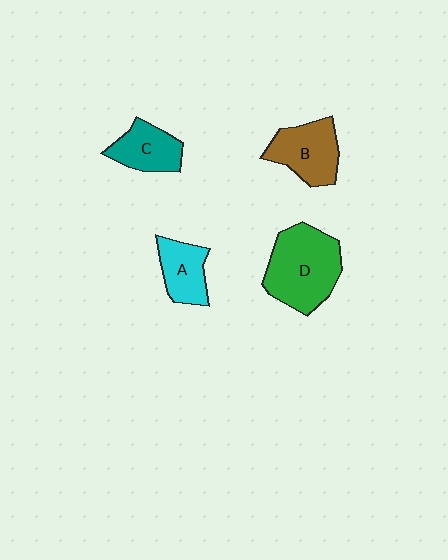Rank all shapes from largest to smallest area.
From largest to smallest: D (green), B (brown), C (teal), A (cyan).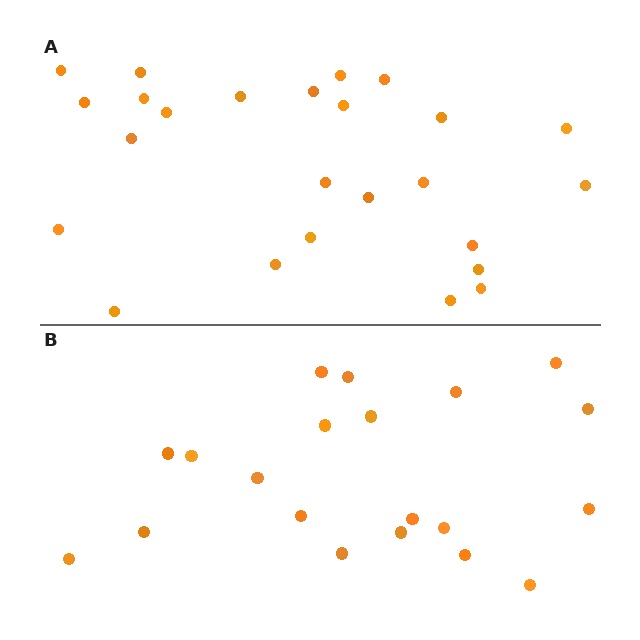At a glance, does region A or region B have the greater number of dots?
Region A (the top region) has more dots.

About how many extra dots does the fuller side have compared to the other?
Region A has about 5 more dots than region B.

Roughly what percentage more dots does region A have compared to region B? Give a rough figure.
About 25% more.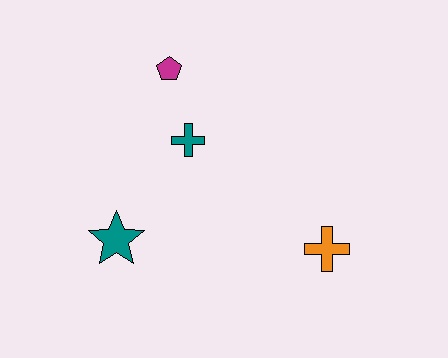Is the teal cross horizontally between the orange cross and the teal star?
Yes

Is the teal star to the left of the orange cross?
Yes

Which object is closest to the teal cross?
The magenta pentagon is closest to the teal cross.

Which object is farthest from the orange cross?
The magenta pentagon is farthest from the orange cross.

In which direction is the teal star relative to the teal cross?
The teal star is below the teal cross.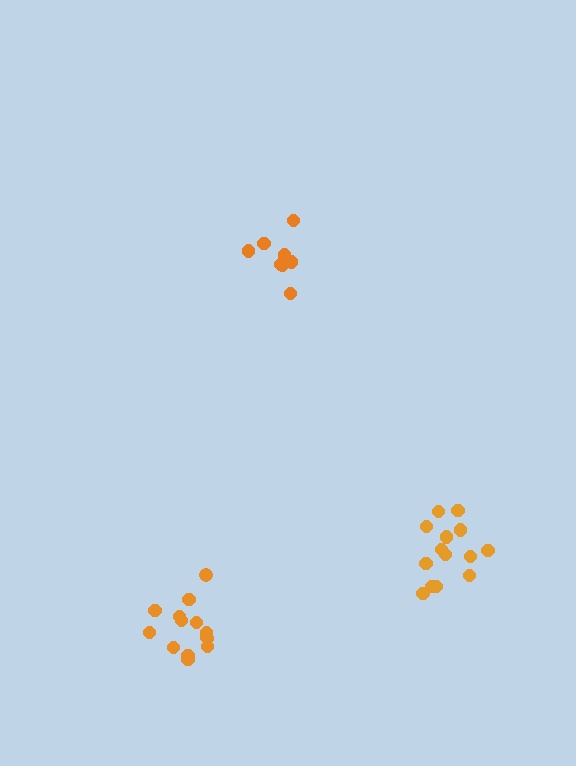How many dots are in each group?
Group 1: 14 dots, Group 2: 9 dots, Group 3: 14 dots (37 total).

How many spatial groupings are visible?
There are 3 spatial groupings.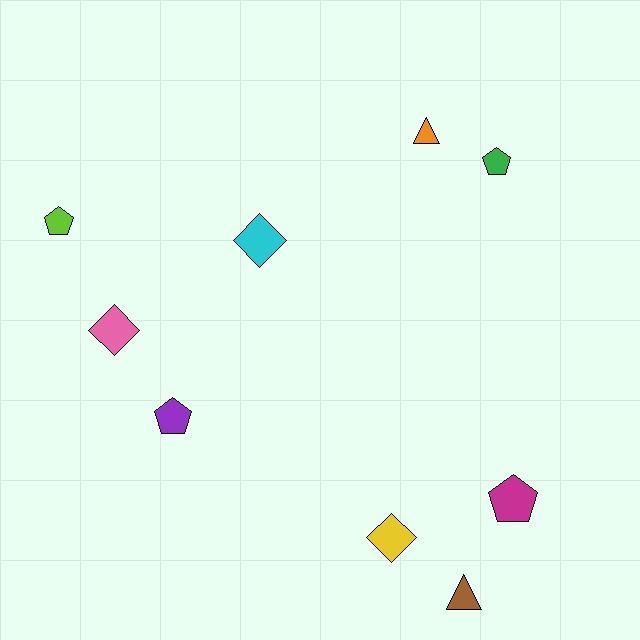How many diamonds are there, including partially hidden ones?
There are 3 diamonds.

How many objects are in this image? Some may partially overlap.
There are 9 objects.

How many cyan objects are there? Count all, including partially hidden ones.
There is 1 cyan object.